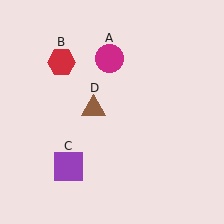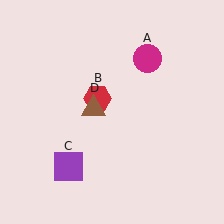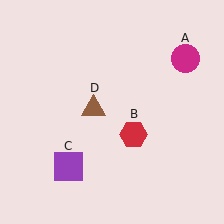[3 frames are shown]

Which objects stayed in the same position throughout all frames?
Purple square (object C) and brown triangle (object D) remained stationary.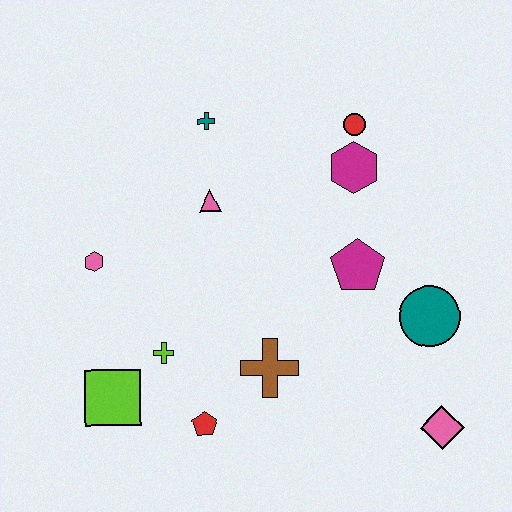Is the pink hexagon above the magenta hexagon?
No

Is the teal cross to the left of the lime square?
No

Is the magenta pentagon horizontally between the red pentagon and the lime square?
No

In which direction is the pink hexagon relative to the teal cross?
The pink hexagon is below the teal cross.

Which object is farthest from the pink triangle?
The pink diamond is farthest from the pink triangle.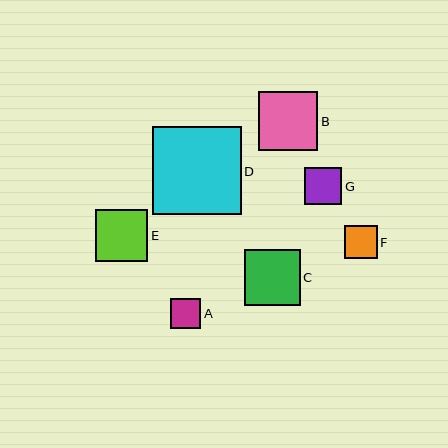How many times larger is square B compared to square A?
Square B is approximately 1.9 times the size of square A.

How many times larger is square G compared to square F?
Square G is approximately 1.1 times the size of square F.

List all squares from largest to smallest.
From largest to smallest: D, B, C, E, G, F, A.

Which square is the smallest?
Square A is the smallest with a size of approximately 31 pixels.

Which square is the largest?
Square D is the largest with a size of approximately 88 pixels.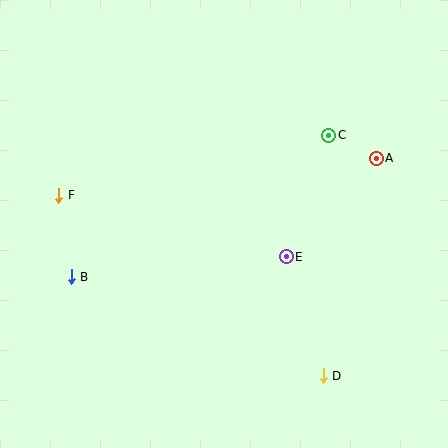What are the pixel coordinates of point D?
Point D is at (323, 376).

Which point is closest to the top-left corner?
Point F is closest to the top-left corner.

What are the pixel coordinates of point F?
Point F is at (59, 195).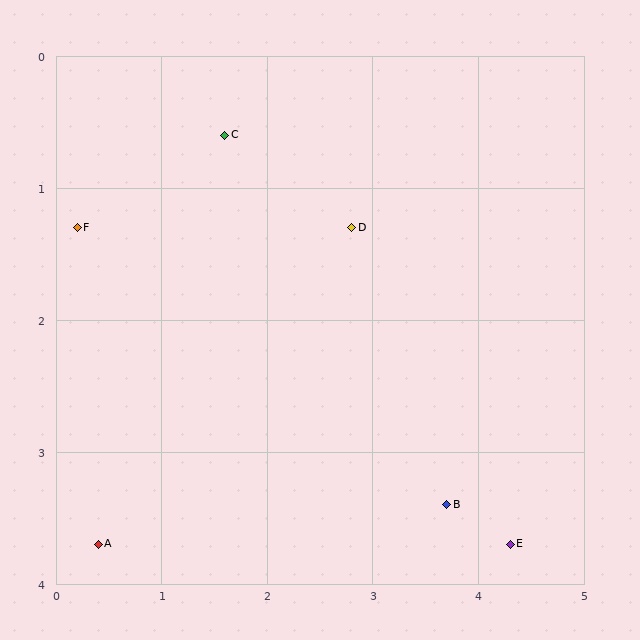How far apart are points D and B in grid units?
Points D and B are about 2.3 grid units apart.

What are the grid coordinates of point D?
Point D is at approximately (2.8, 1.3).